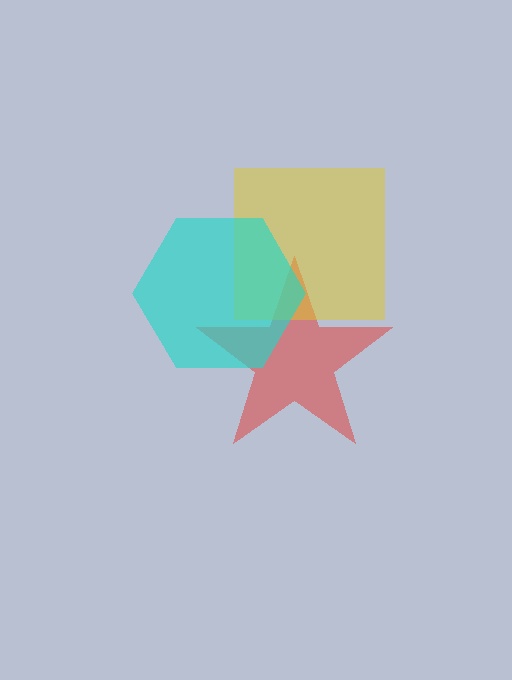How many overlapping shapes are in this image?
There are 3 overlapping shapes in the image.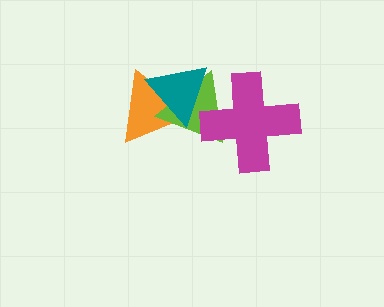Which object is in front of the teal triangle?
The magenta cross is in front of the teal triangle.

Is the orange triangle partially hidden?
Yes, it is partially covered by another shape.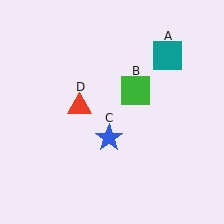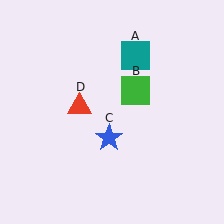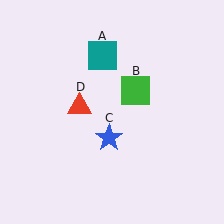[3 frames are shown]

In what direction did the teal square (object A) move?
The teal square (object A) moved left.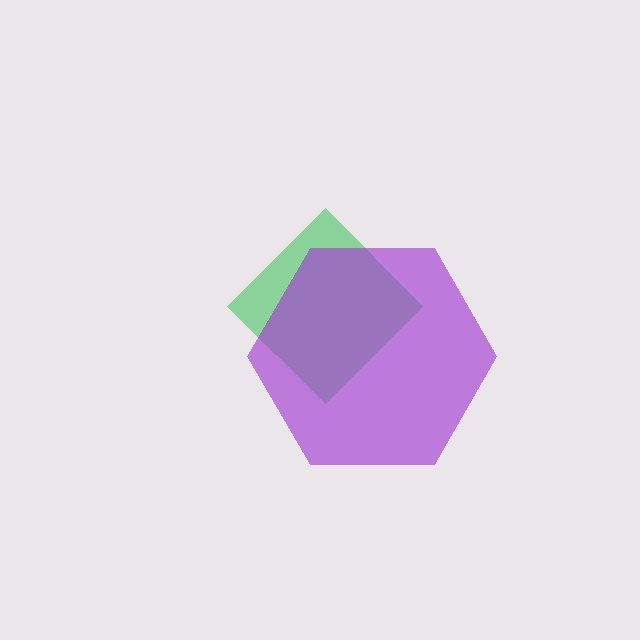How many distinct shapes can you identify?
There are 2 distinct shapes: a green diamond, a purple hexagon.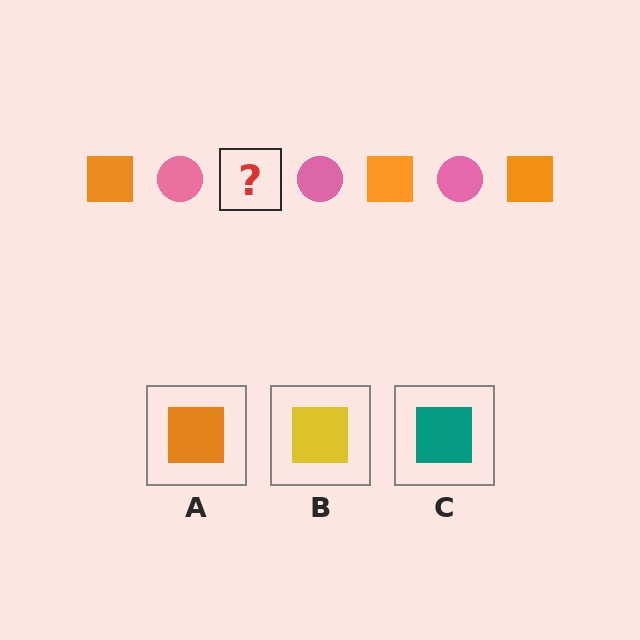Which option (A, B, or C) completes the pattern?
A.